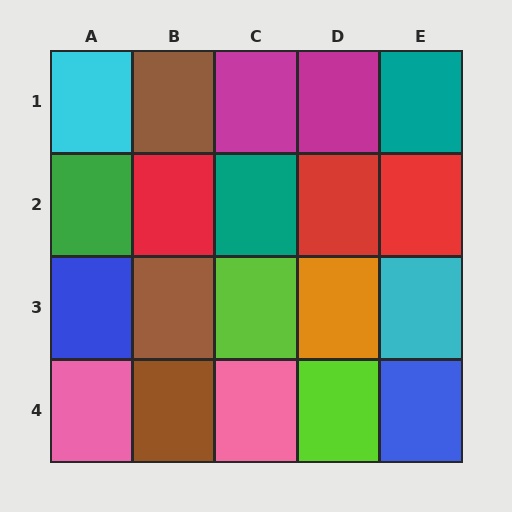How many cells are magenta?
2 cells are magenta.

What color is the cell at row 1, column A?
Cyan.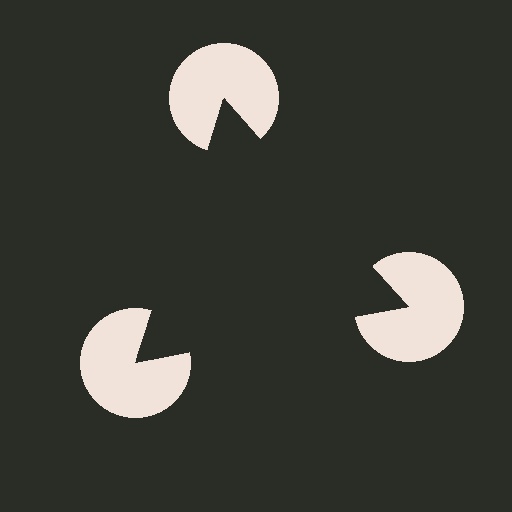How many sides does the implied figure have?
3 sides.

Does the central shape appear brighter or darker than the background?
It typically appears slightly darker than the background, even though no actual brightness change is drawn.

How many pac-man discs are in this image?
There are 3 — one at each vertex of the illusory triangle.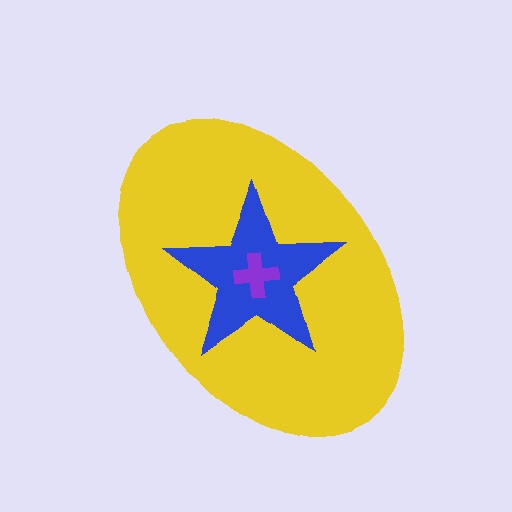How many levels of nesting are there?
3.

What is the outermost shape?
The yellow ellipse.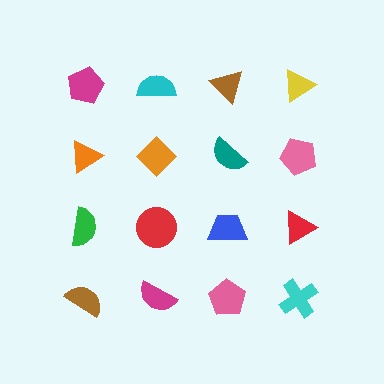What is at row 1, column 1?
A magenta pentagon.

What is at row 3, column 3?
A blue trapezoid.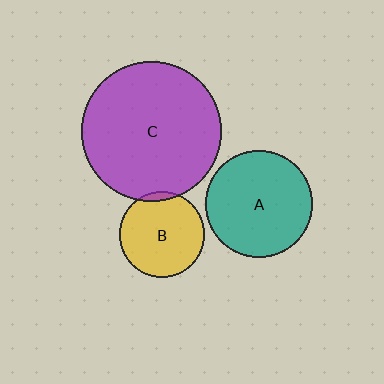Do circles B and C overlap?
Yes.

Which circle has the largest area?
Circle C (purple).